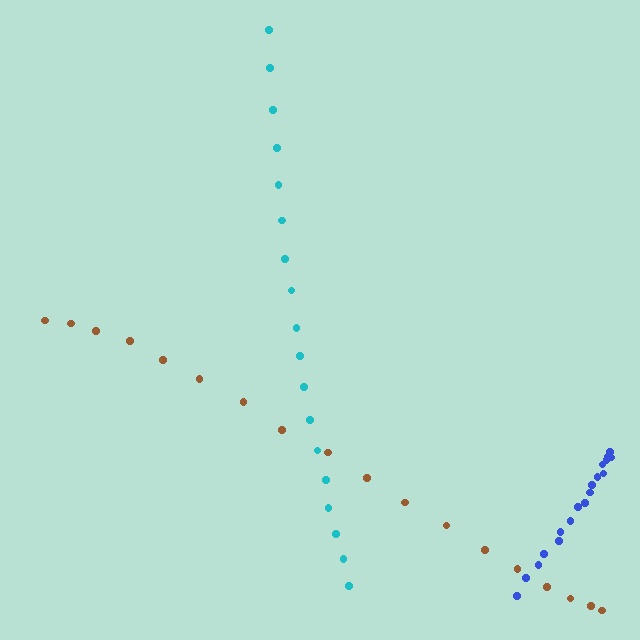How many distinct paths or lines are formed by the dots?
There are 3 distinct paths.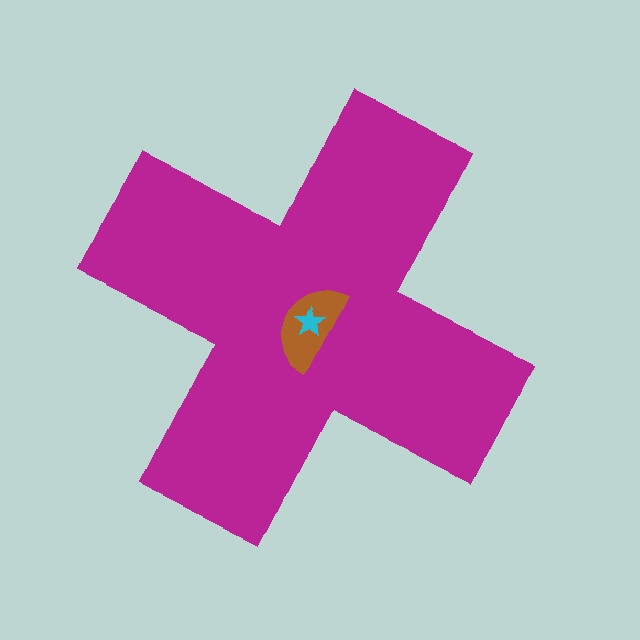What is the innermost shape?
The cyan star.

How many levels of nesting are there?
3.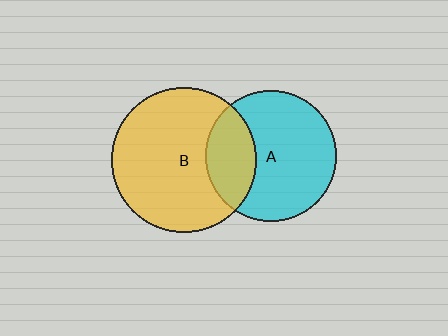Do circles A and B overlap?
Yes.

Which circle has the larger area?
Circle B (yellow).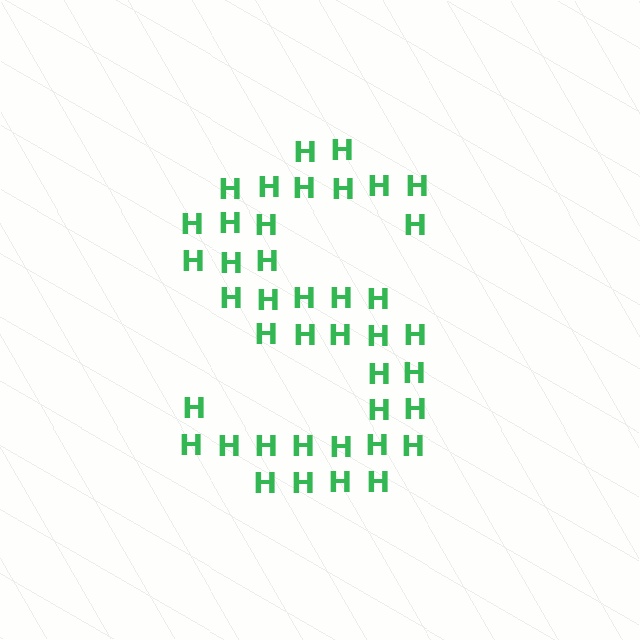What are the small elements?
The small elements are letter H's.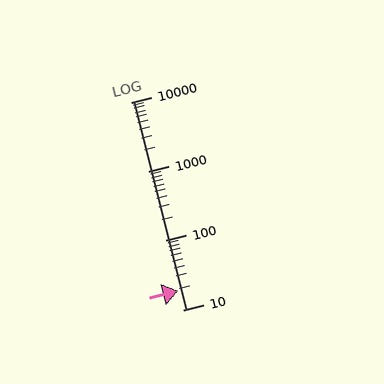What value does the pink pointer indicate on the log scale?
The pointer indicates approximately 19.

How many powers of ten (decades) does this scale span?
The scale spans 3 decades, from 10 to 10000.